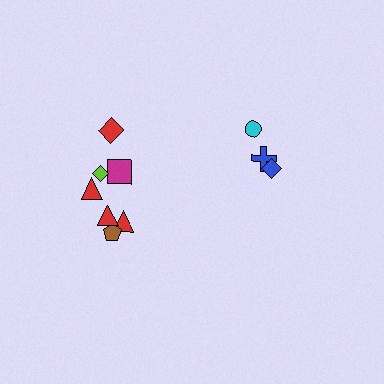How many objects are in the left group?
There are 7 objects.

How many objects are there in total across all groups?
There are 10 objects.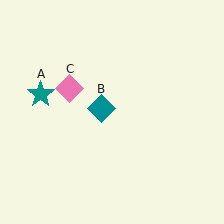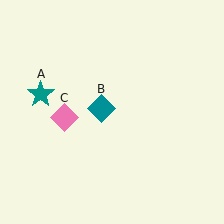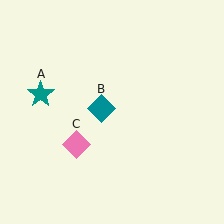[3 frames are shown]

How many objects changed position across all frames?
1 object changed position: pink diamond (object C).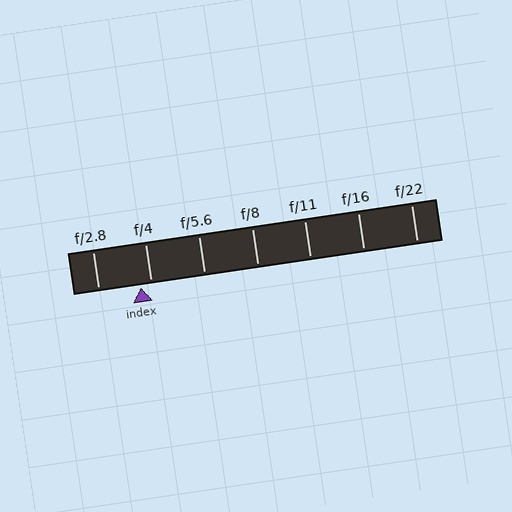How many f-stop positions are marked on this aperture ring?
There are 7 f-stop positions marked.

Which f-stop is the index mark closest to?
The index mark is closest to f/4.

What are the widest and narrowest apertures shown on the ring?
The widest aperture shown is f/2.8 and the narrowest is f/22.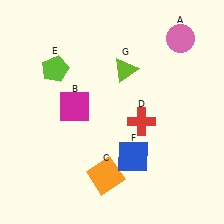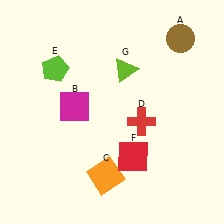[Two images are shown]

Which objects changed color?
A changed from pink to brown. F changed from blue to red.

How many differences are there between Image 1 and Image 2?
There are 2 differences between the two images.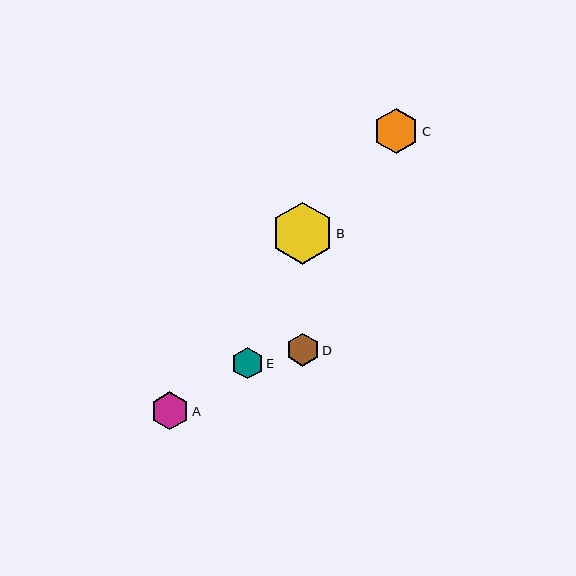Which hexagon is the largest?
Hexagon B is the largest with a size of approximately 62 pixels.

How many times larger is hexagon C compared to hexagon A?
Hexagon C is approximately 1.2 times the size of hexagon A.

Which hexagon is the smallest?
Hexagon E is the smallest with a size of approximately 32 pixels.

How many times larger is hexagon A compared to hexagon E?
Hexagon A is approximately 1.2 times the size of hexagon E.